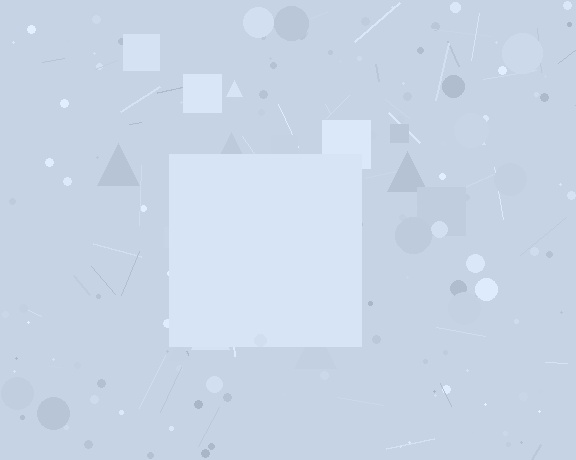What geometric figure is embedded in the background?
A square is embedded in the background.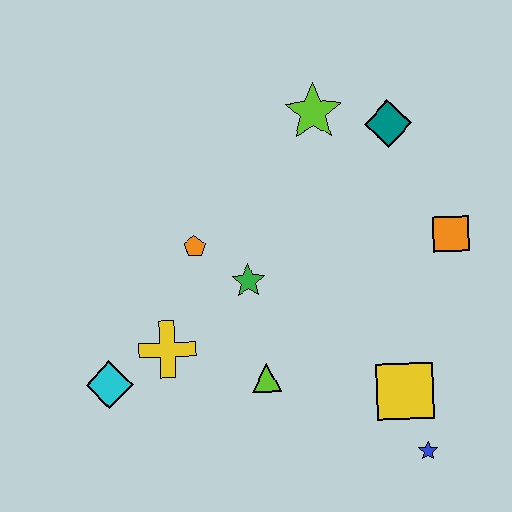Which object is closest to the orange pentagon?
The green star is closest to the orange pentagon.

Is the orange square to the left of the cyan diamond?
No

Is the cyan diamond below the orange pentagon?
Yes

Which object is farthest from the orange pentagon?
The blue star is farthest from the orange pentagon.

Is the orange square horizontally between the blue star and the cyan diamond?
No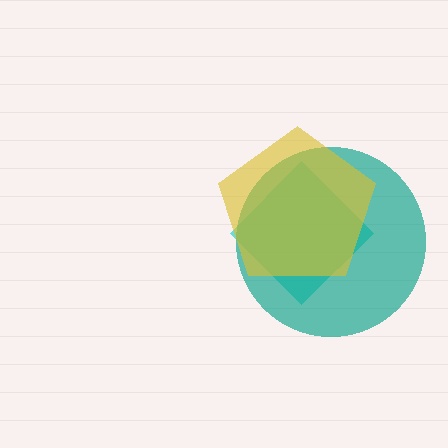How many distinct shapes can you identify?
There are 3 distinct shapes: a cyan diamond, a teal circle, a yellow pentagon.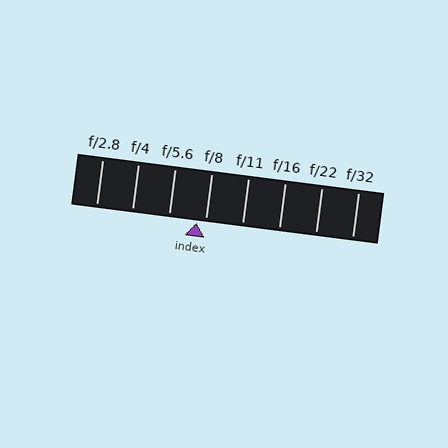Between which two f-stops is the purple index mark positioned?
The index mark is between f/5.6 and f/8.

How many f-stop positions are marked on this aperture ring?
There are 8 f-stop positions marked.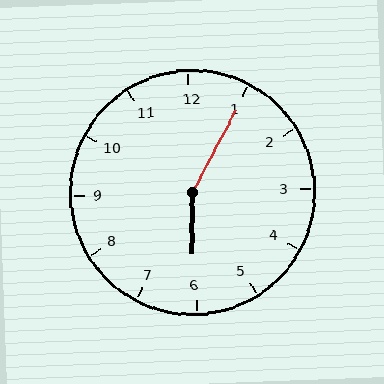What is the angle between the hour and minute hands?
Approximately 152 degrees.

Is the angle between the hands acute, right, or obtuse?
It is obtuse.